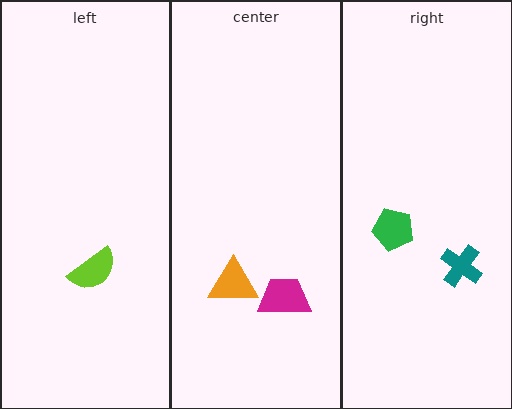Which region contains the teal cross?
The right region.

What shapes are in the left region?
The lime semicircle.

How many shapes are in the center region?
2.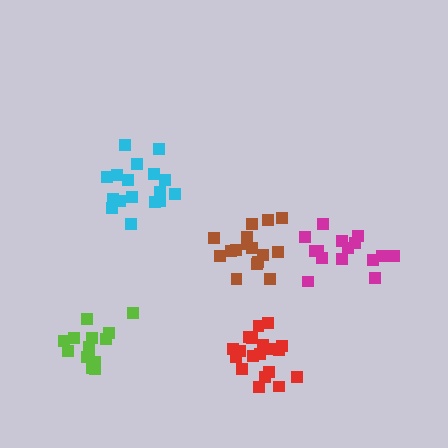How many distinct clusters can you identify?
There are 5 distinct clusters.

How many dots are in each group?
Group 1: 16 dots, Group 2: 17 dots, Group 3: 14 dots, Group 4: 15 dots, Group 5: 19 dots (81 total).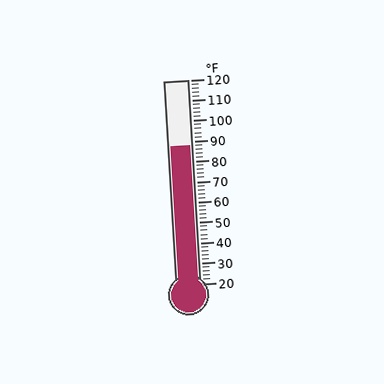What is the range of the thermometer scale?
The thermometer scale ranges from 20°F to 120°F.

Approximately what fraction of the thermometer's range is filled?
The thermometer is filled to approximately 70% of its range.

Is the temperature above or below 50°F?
The temperature is above 50°F.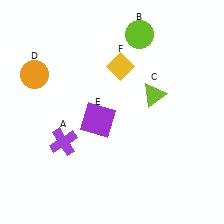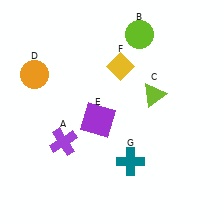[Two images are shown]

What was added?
A teal cross (G) was added in Image 2.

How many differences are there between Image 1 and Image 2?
There is 1 difference between the two images.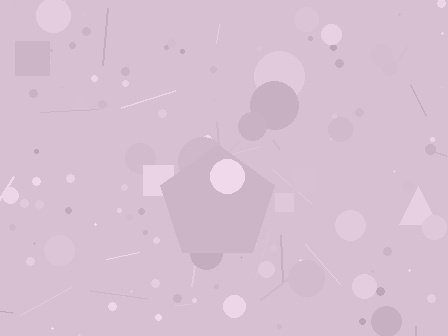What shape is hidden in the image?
A pentagon is hidden in the image.